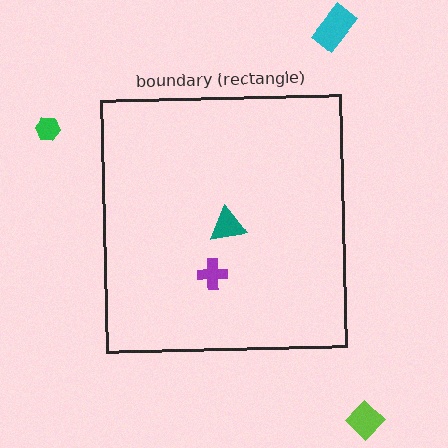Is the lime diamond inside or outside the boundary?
Outside.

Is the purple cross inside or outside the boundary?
Inside.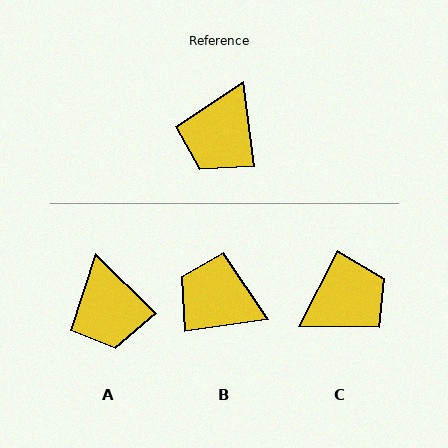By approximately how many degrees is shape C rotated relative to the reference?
Approximately 146 degrees counter-clockwise.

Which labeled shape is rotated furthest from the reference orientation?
C, about 146 degrees away.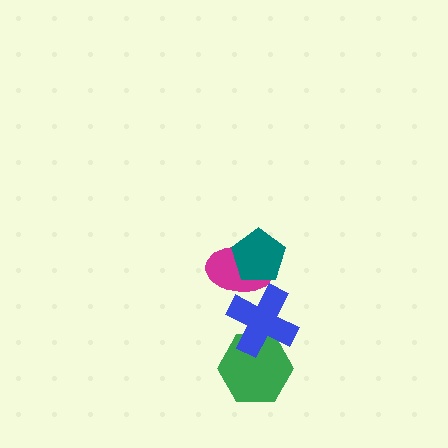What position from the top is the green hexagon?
The green hexagon is 4th from the top.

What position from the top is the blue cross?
The blue cross is 3rd from the top.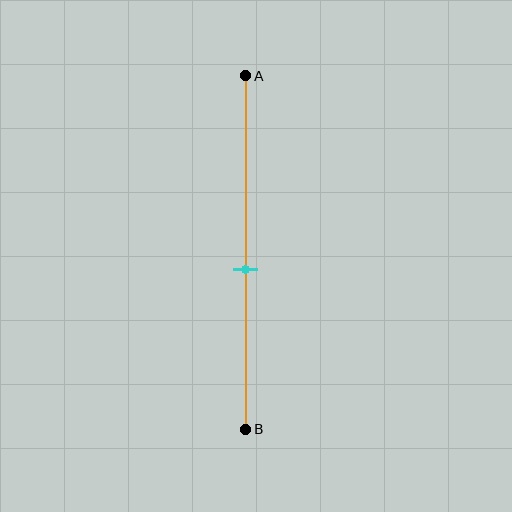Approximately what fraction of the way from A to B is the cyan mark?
The cyan mark is approximately 55% of the way from A to B.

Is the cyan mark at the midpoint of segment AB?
No, the mark is at about 55% from A, not at the 50% midpoint.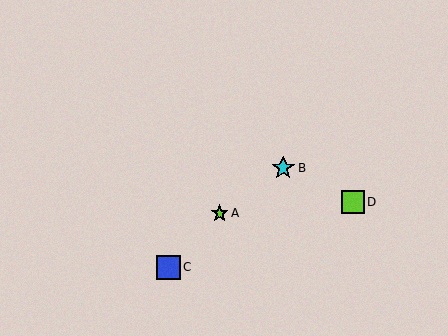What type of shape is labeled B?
Shape B is a cyan star.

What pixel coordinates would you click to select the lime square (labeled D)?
Click at (353, 202) to select the lime square D.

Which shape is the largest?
The blue square (labeled C) is the largest.